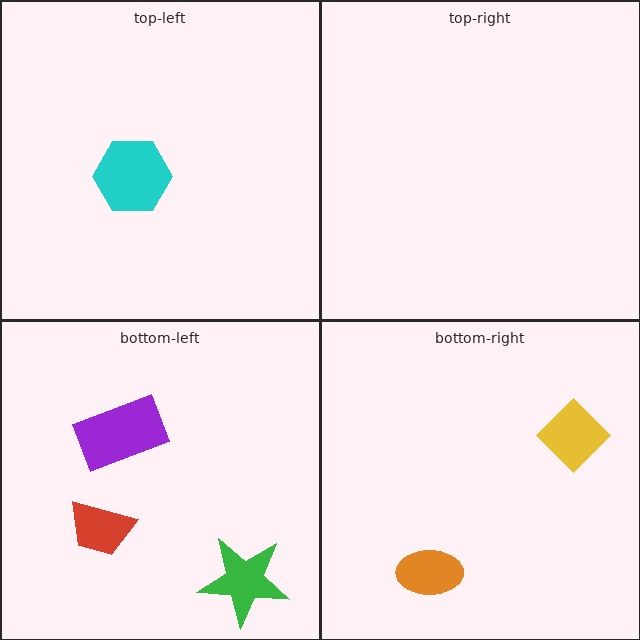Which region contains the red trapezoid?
The bottom-left region.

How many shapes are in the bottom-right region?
2.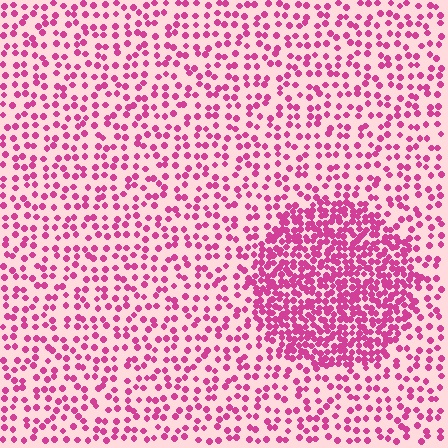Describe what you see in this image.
The image contains small magenta elements arranged at two different densities. A circle-shaped region is visible where the elements are more densely packed than the surrounding area.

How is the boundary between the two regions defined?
The boundary is defined by a change in element density (approximately 2.4x ratio). All elements are the same color, size, and shape.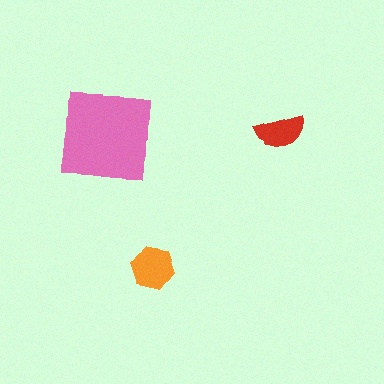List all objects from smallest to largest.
The red semicircle, the orange hexagon, the pink square.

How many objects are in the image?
There are 3 objects in the image.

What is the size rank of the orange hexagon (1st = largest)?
2nd.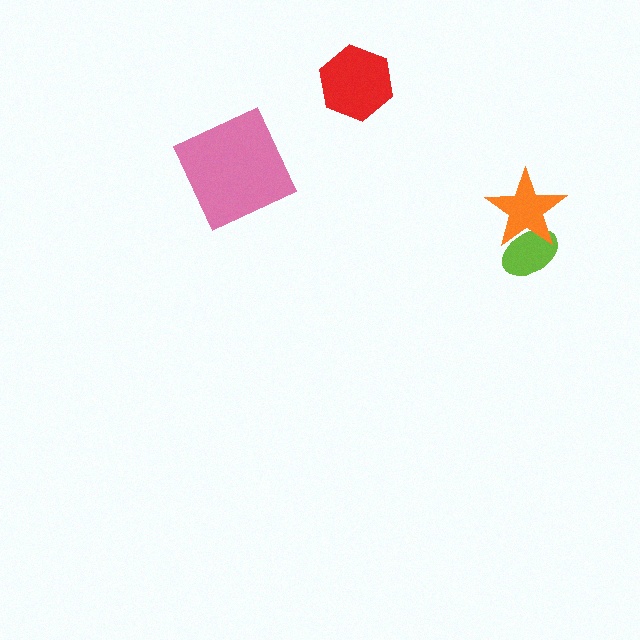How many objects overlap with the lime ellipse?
1 object overlaps with the lime ellipse.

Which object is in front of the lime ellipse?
The orange star is in front of the lime ellipse.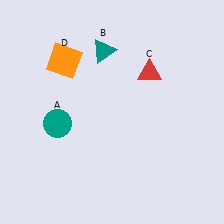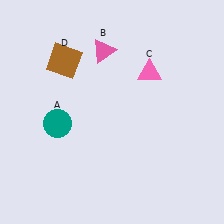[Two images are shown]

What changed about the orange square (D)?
In Image 1, D is orange. In Image 2, it changed to brown.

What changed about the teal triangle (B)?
In Image 1, B is teal. In Image 2, it changed to pink.